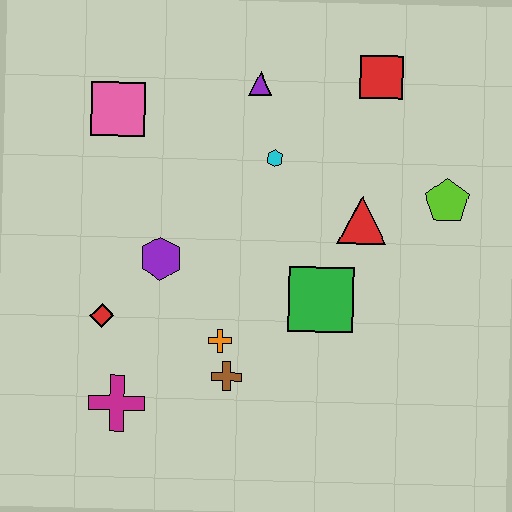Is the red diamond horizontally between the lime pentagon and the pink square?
No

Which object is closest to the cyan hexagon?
The purple triangle is closest to the cyan hexagon.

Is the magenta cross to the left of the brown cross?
Yes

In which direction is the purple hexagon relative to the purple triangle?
The purple hexagon is below the purple triangle.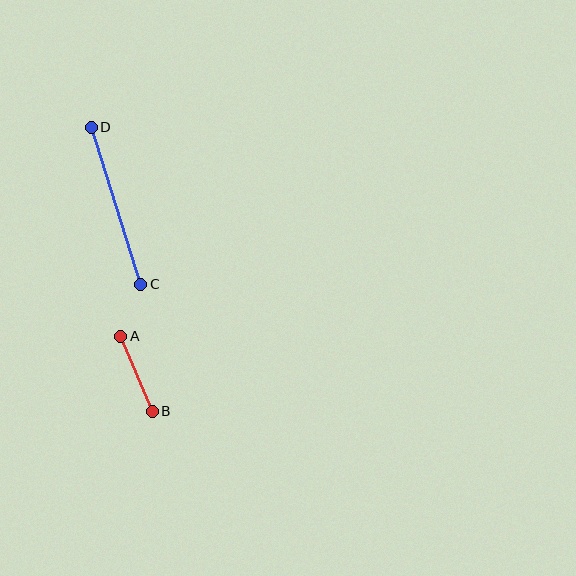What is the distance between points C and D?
The distance is approximately 164 pixels.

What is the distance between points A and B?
The distance is approximately 81 pixels.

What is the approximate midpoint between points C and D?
The midpoint is at approximately (116, 206) pixels.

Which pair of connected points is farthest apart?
Points C and D are farthest apart.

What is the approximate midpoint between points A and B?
The midpoint is at approximately (137, 374) pixels.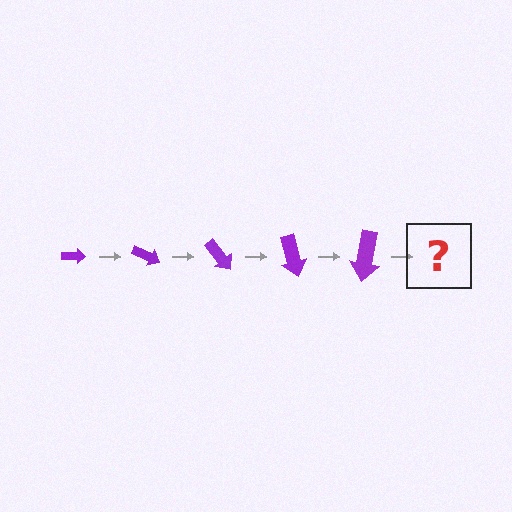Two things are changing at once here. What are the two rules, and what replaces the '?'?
The two rules are that the arrow grows larger each step and it rotates 25 degrees each step. The '?' should be an arrow, larger than the previous one and rotated 125 degrees from the start.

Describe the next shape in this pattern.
It should be an arrow, larger than the previous one and rotated 125 degrees from the start.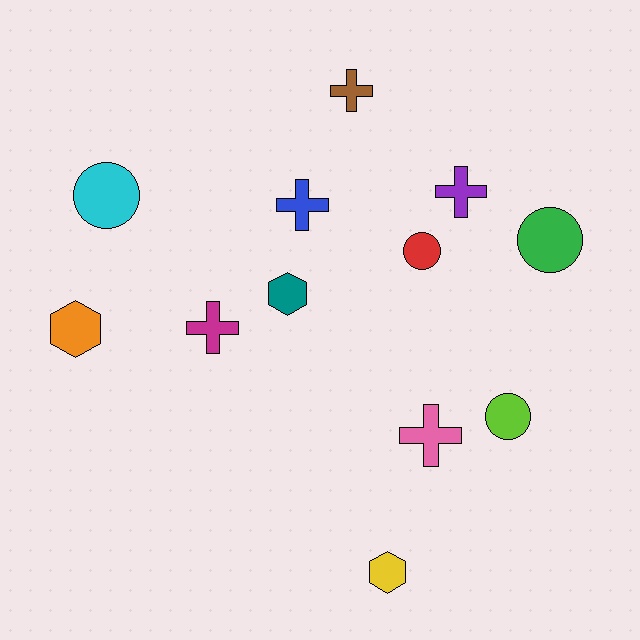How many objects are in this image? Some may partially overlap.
There are 12 objects.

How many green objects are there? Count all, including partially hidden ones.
There is 1 green object.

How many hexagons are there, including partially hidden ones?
There are 3 hexagons.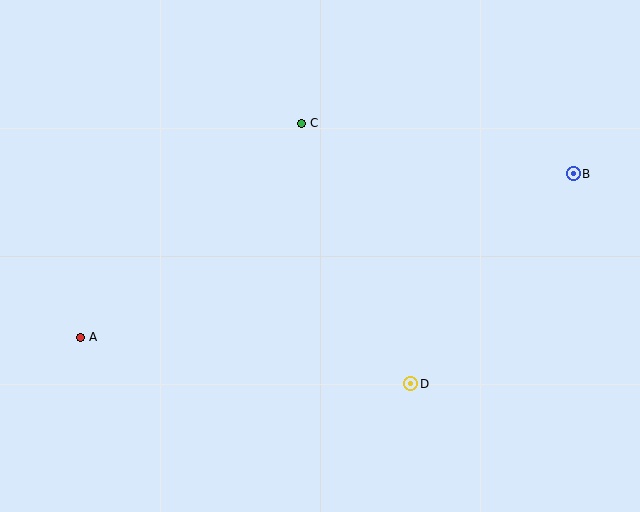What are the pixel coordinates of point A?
Point A is at (80, 337).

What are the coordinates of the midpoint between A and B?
The midpoint between A and B is at (327, 256).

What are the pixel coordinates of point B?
Point B is at (573, 174).